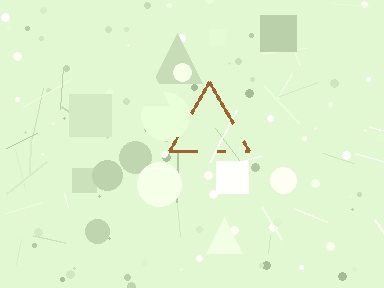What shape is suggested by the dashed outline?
The dashed outline suggests a triangle.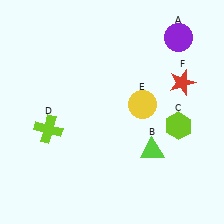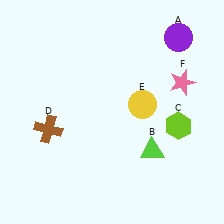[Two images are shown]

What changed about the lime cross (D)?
In Image 1, D is lime. In Image 2, it changed to brown.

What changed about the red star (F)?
In Image 1, F is red. In Image 2, it changed to pink.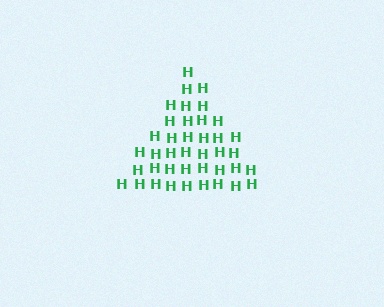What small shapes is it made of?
It is made of small letter H's.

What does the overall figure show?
The overall figure shows a triangle.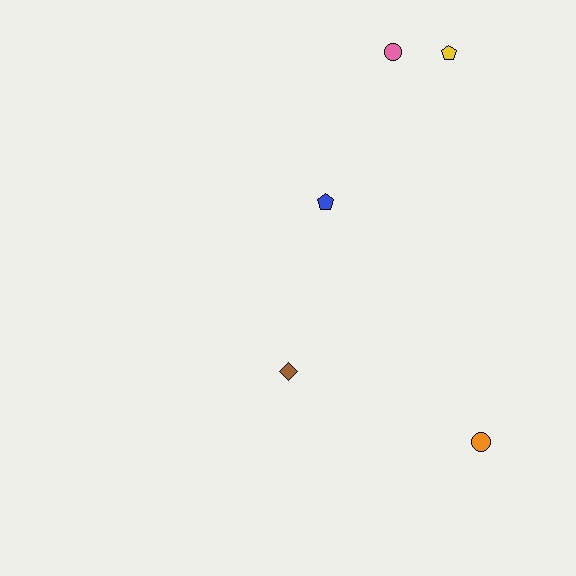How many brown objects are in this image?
There is 1 brown object.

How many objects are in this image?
There are 5 objects.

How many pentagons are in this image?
There are 2 pentagons.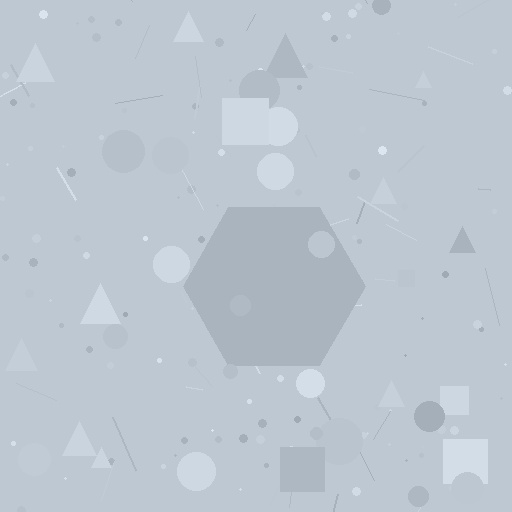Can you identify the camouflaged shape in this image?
The camouflaged shape is a hexagon.